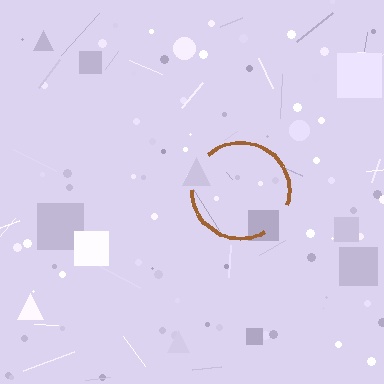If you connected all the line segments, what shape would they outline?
They would outline a circle.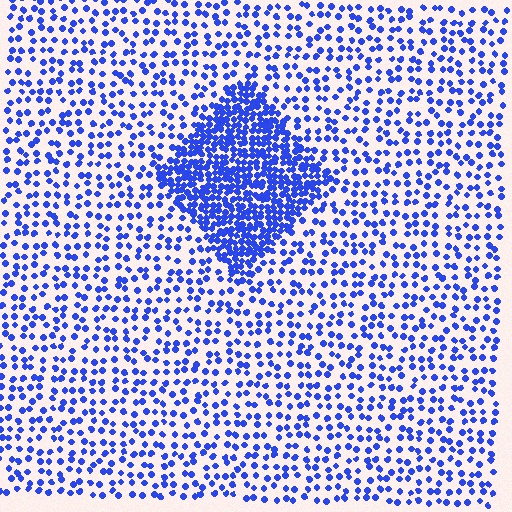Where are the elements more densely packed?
The elements are more densely packed inside the diamond boundary.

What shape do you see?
I see a diamond.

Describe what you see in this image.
The image contains small blue elements arranged at two different densities. A diamond-shaped region is visible where the elements are more densely packed than the surrounding area.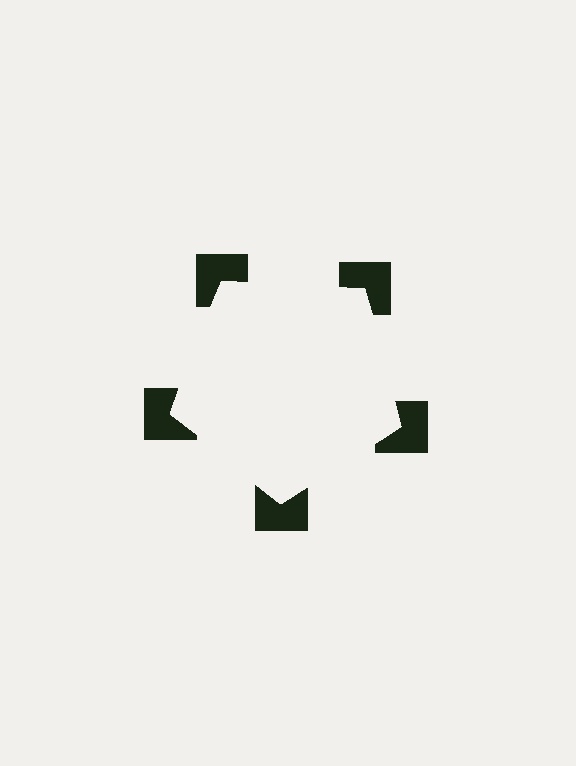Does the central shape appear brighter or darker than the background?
It typically appears slightly brighter than the background, even though no actual brightness change is drawn.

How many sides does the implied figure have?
5 sides.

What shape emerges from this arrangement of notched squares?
An illusory pentagon — its edges are inferred from the aligned wedge cuts in the notched squares, not physically drawn.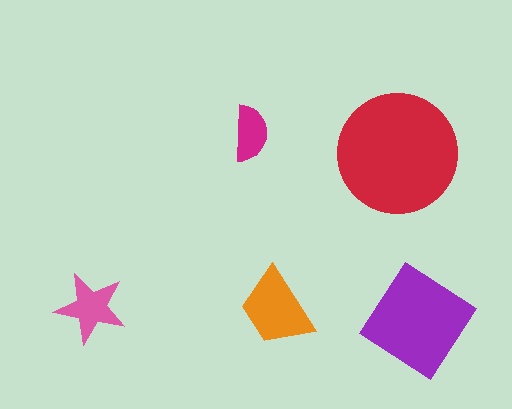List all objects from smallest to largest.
The magenta semicircle, the pink star, the orange trapezoid, the purple diamond, the red circle.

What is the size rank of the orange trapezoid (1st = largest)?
3rd.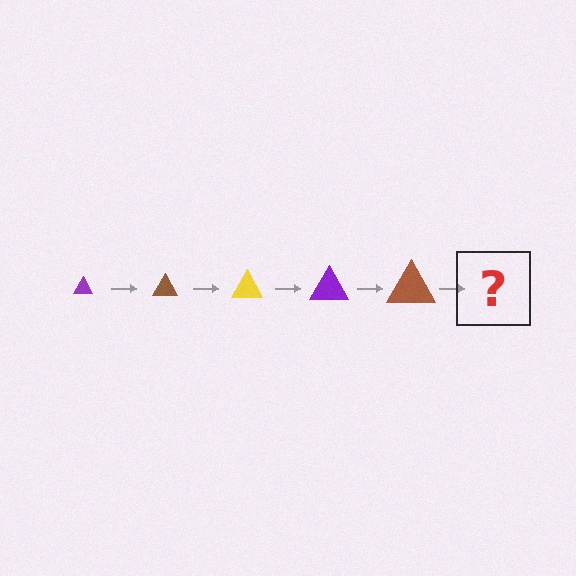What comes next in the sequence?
The next element should be a yellow triangle, larger than the previous one.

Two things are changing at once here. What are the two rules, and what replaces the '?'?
The two rules are that the triangle grows larger each step and the color cycles through purple, brown, and yellow. The '?' should be a yellow triangle, larger than the previous one.